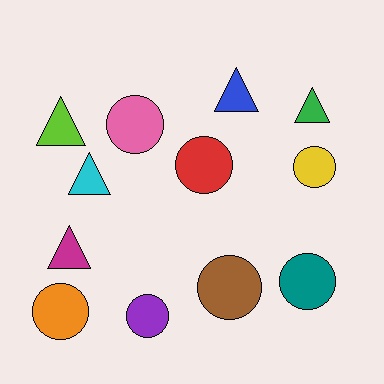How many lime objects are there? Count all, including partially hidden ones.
There is 1 lime object.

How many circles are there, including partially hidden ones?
There are 7 circles.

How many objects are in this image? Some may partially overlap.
There are 12 objects.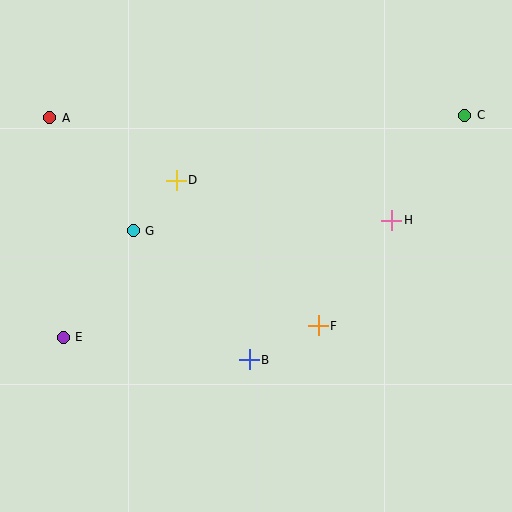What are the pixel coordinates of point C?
Point C is at (465, 115).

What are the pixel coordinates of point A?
Point A is at (50, 118).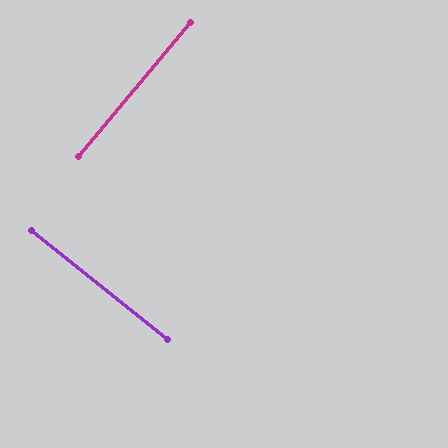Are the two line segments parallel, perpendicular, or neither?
Perpendicular — they meet at approximately 89°.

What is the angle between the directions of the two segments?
Approximately 89 degrees.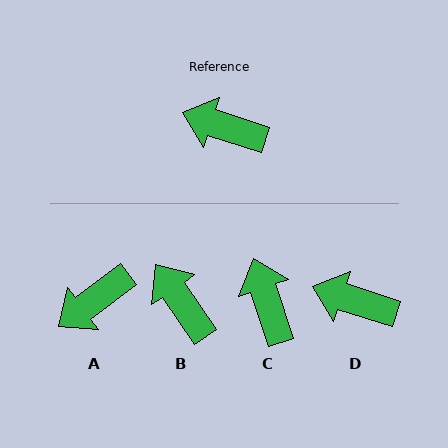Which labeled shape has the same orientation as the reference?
D.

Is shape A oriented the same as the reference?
No, it is off by about 55 degrees.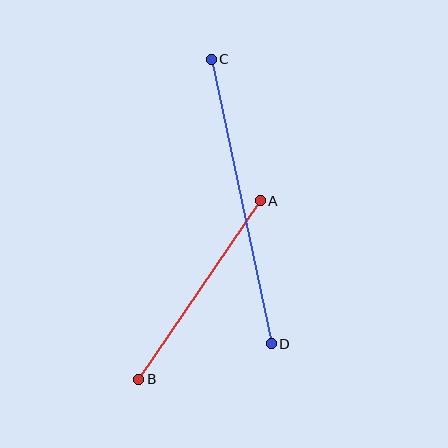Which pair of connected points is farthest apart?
Points C and D are farthest apart.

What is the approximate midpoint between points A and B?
The midpoint is at approximately (199, 290) pixels.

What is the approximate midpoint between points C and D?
The midpoint is at approximately (241, 202) pixels.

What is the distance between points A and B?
The distance is approximately 216 pixels.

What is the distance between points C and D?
The distance is approximately 290 pixels.